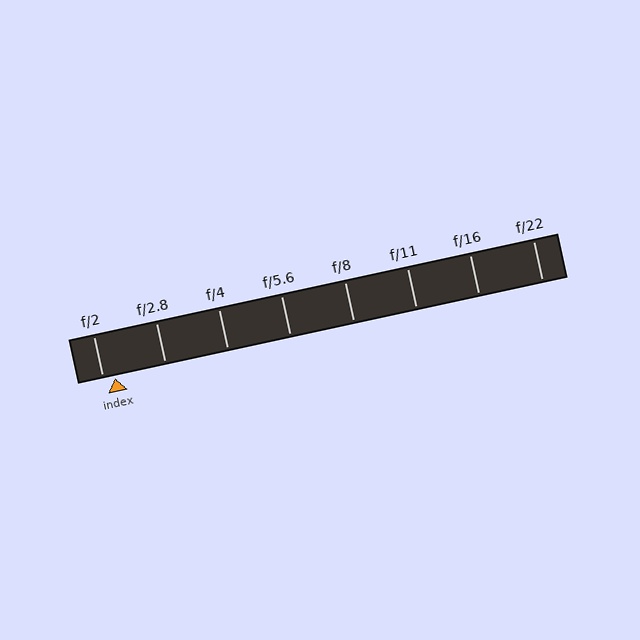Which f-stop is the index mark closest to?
The index mark is closest to f/2.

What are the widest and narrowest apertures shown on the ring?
The widest aperture shown is f/2 and the narrowest is f/22.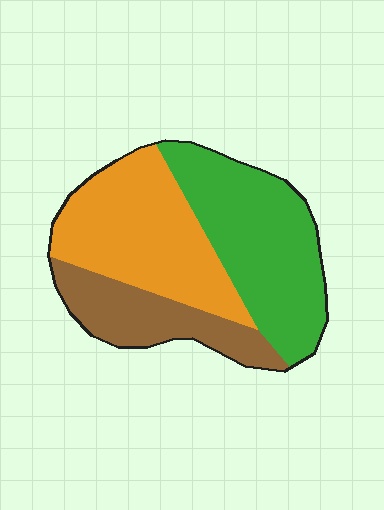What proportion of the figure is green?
Green covers about 40% of the figure.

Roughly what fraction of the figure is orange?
Orange covers around 40% of the figure.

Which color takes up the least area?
Brown, at roughly 20%.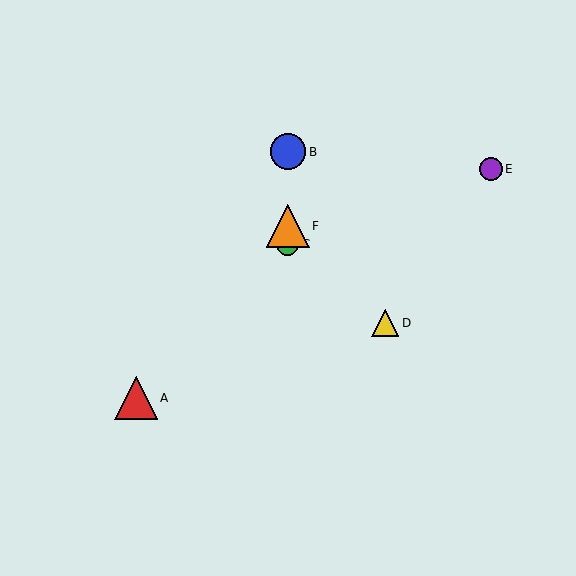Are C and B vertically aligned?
Yes, both are at x≈288.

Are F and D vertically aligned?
No, F is at x≈288 and D is at x≈385.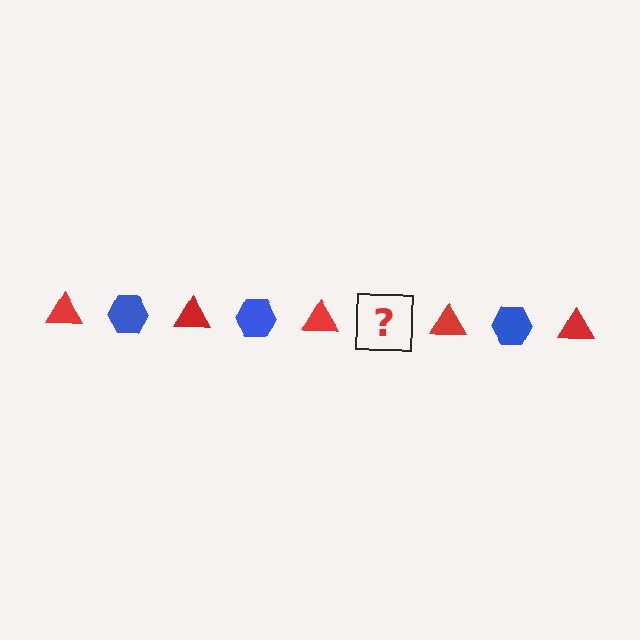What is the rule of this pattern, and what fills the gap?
The rule is that the pattern alternates between red triangle and blue hexagon. The gap should be filled with a blue hexagon.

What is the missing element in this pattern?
The missing element is a blue hexagon.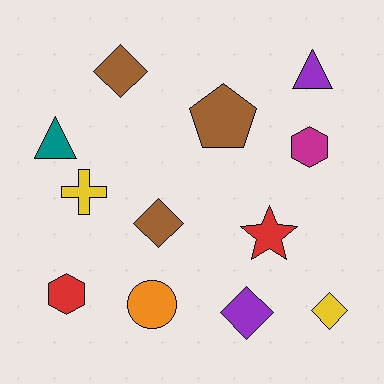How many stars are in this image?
There is 1 star.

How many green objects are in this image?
There are no green objects.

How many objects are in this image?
There are 12 objects.